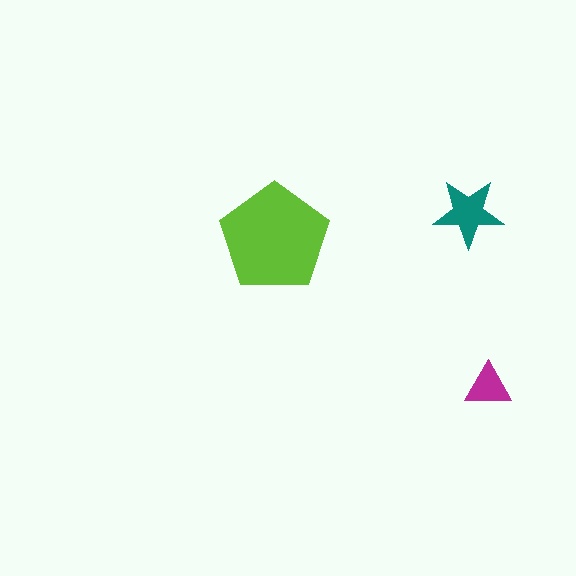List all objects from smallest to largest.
The magenta triangle, the teal star, the lime pentagon.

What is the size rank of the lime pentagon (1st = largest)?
1st.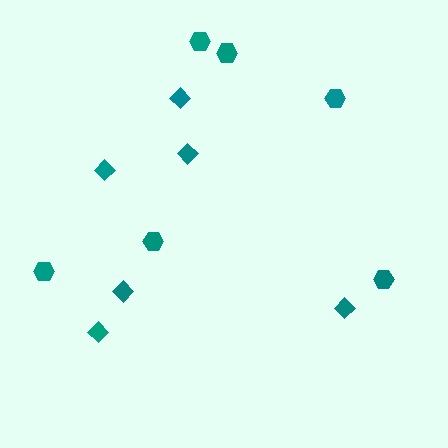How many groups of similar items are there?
There are 2 groups: one group of diamonds (6) and one group of hexagons (6).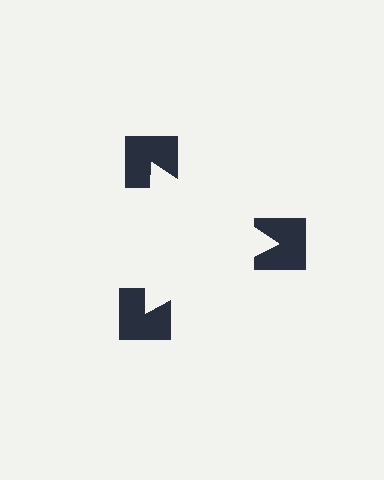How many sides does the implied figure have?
3 sides.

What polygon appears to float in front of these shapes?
An illusory triangle — its edges are inferred from the aligned wedge cuts in the notched squares, not physically drawn.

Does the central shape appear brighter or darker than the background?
It typically appears slightly brighter than the background, even though no actual brightness change is drawn.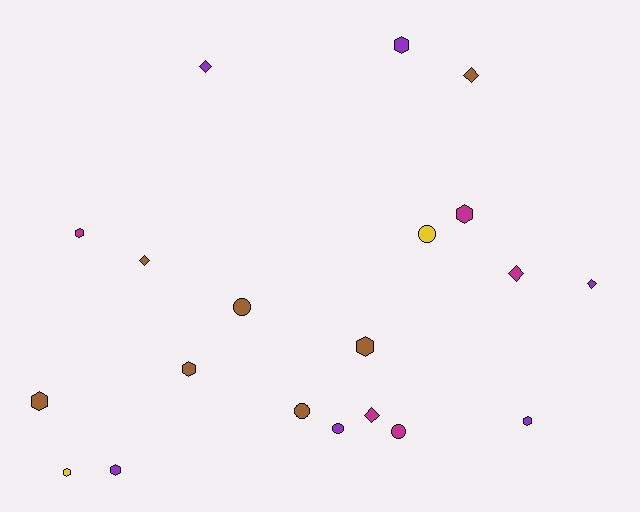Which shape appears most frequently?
Hexagon, with 9 objects.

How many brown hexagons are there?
There are 3 brown hexagons.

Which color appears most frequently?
Brown, with 7 objects.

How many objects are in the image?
There are 20 objects.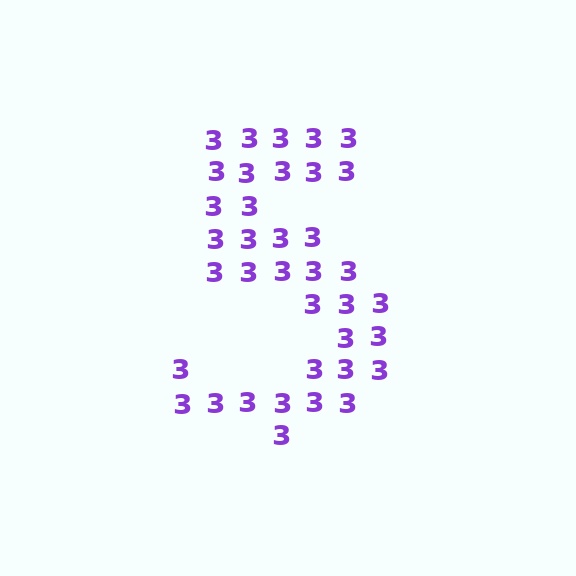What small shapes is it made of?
It is made of small digit 3's.